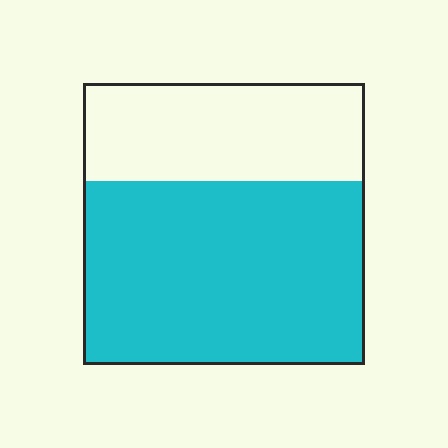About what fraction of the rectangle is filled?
About two thirds (2/3).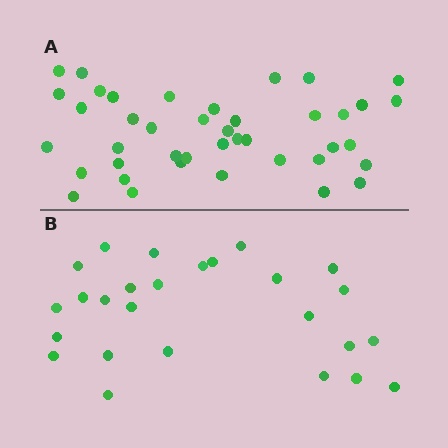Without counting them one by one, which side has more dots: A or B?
Region A (the top region) has more dots.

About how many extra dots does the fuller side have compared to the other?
Region A has approximately 15 more dots than region B.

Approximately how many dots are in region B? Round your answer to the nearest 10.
About 30 dots. (The exact count is 26, which rounds to 30.)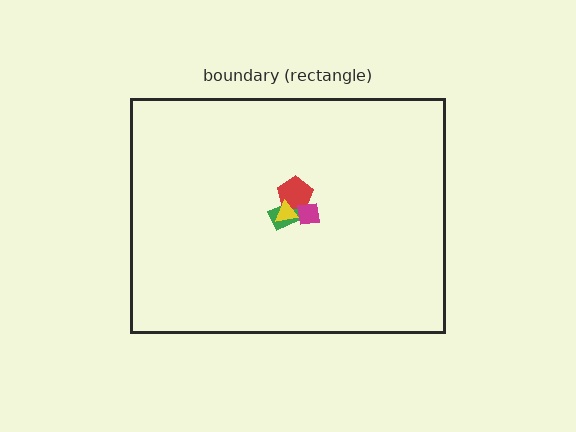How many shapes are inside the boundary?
4 inside, 0 outside.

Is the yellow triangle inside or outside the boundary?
Inside.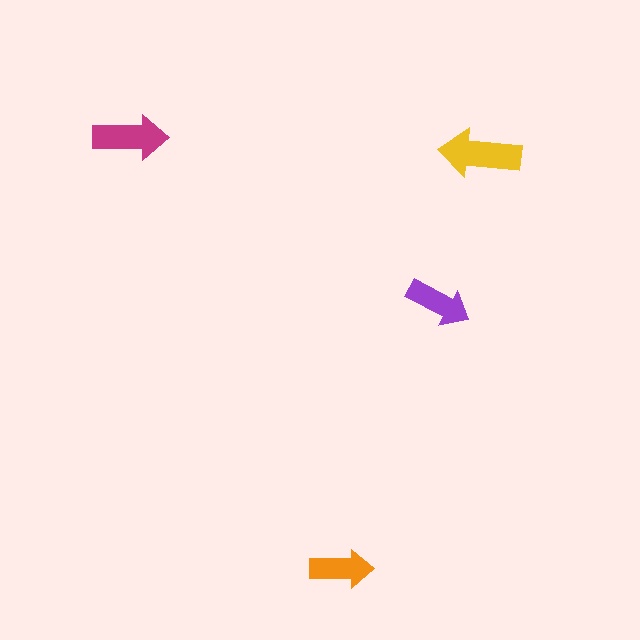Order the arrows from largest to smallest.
the yellow one, the magenta one, the purple one, the orange one.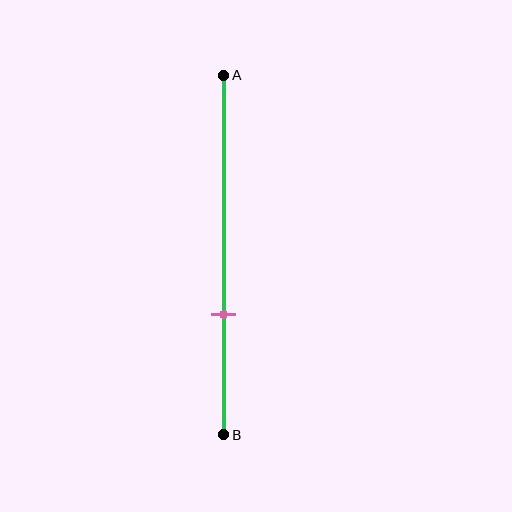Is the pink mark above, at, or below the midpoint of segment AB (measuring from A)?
The pink mark is below the midpoint of segment AB.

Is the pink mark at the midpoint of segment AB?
No, the mark is at about 65% from A, not at the 50% midpoint.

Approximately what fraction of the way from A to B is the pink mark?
The pink mark is approximately 65% of the way from A to B.